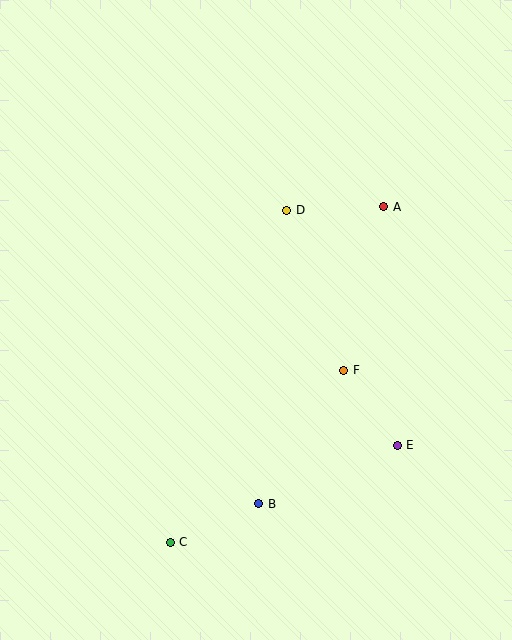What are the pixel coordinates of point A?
Point A is at (384, 207).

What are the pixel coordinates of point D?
Point D is at (287, 210).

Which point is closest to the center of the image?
Point F at (344, 370) is closest to the center.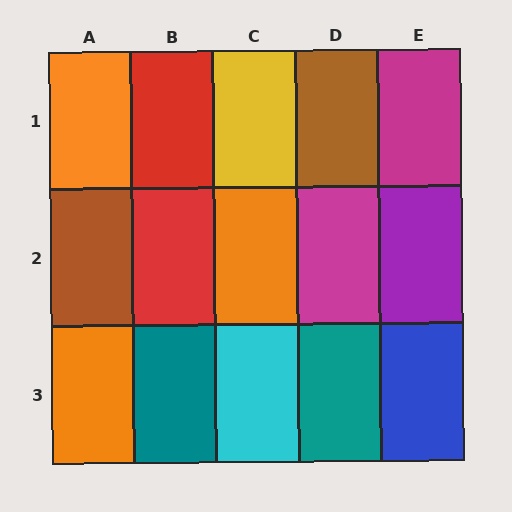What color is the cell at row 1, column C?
Yellow.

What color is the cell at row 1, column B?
Red.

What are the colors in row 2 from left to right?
Brown, red, orange, magenta, purple.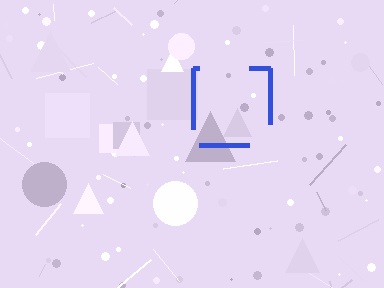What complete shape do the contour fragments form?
The contour fragments form a square.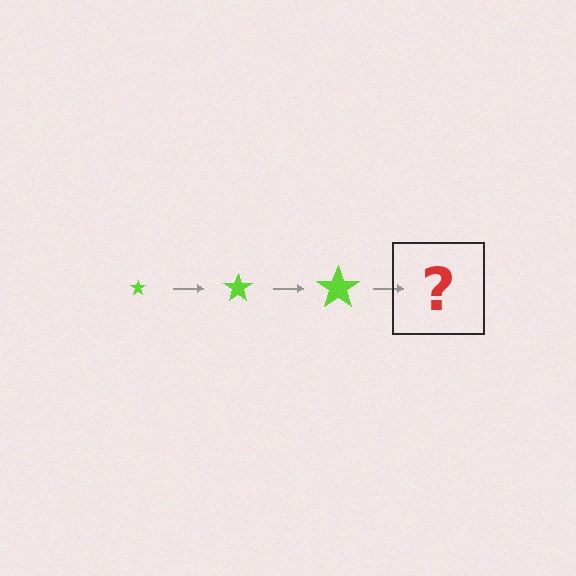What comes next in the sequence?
The next element should be a lime star, larger than the previous one.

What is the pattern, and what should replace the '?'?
The pattern is that the star gets progressively larger each step. The '?' should be a lime star, larger than the previous one.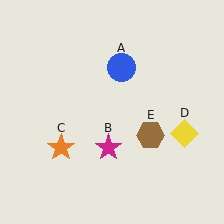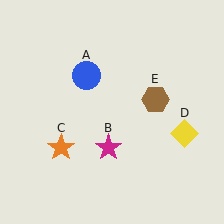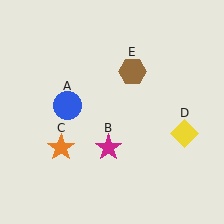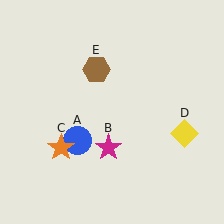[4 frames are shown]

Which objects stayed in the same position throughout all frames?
Magenta star (object B) and orange star (object C) and yellow diamond (object D) remained stationary.